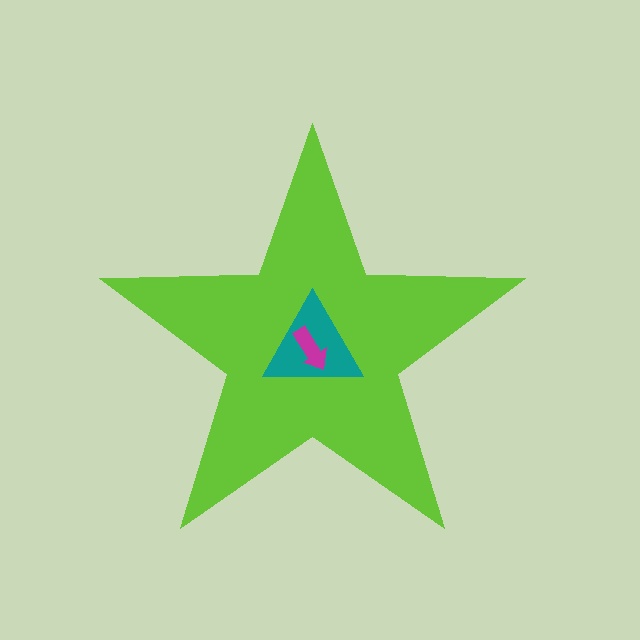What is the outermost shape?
The lime star.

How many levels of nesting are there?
3.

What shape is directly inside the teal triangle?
The magenta arrow.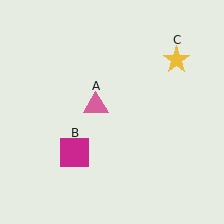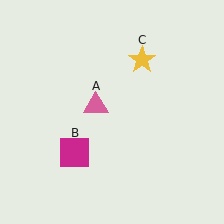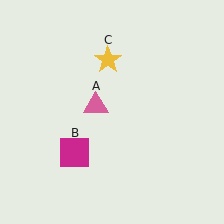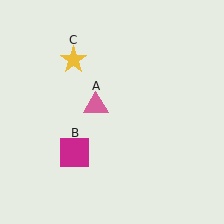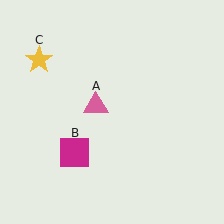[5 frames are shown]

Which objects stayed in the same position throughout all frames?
Pink triangle (object A) and magenta square (object B) remained stationary.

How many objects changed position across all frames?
1 object changed position: yellow star (object C).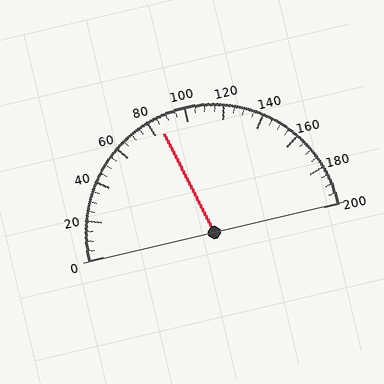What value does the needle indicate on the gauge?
The needle indicates approximately 85.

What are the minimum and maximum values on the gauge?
The gauge ranges from 0 to 200.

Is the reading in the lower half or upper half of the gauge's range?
The reading is in the lower half of the range (0 to 200).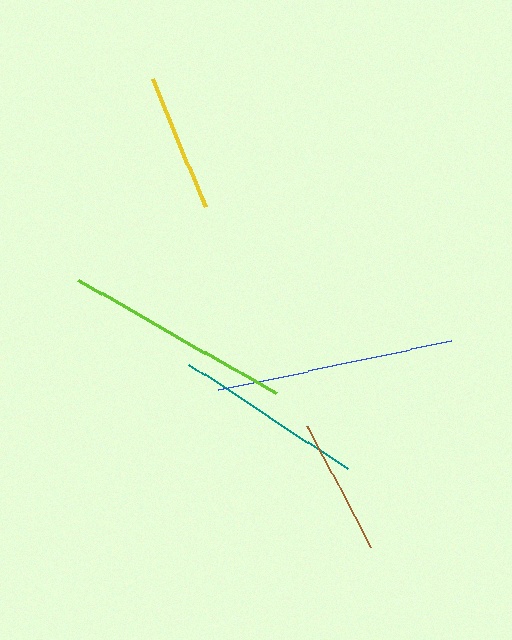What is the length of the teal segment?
The teal segment is approximately 191 pixels long.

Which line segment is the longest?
The blue line is the longest at approximately 238 pixels.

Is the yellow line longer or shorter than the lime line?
The lime line is longer than the yellow line.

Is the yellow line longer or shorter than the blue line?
The blue line is longer than the yellow line.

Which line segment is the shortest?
The brown line is the shortest at approximately 137 pixels.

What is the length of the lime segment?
The lime segment is approximately 227 pixels long.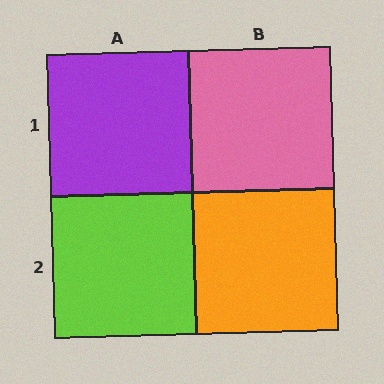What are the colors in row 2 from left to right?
Lime, orange.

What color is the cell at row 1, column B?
Pink.